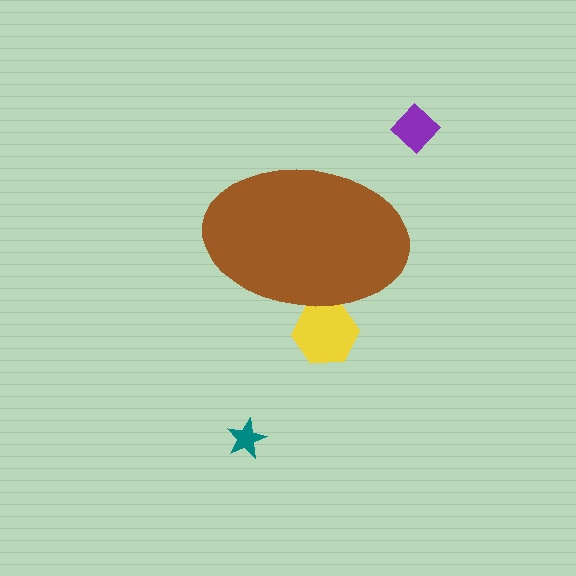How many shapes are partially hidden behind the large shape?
1 shape is partially hidden.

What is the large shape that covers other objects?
A brown ellipse.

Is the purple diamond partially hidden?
No, the purple diamond is fully visible.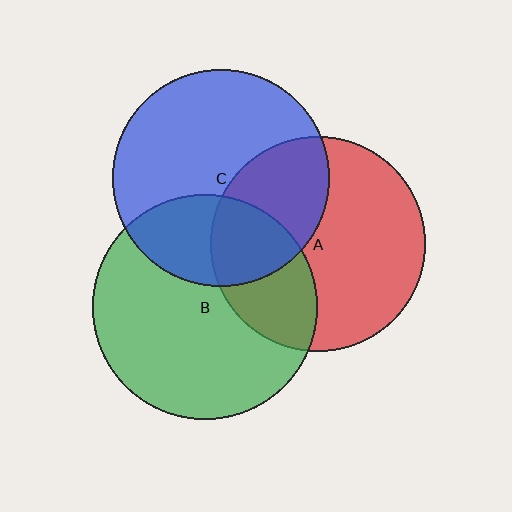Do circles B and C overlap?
Yes.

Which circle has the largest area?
Circle B (green).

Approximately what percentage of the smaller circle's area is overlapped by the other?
Approximately 30%.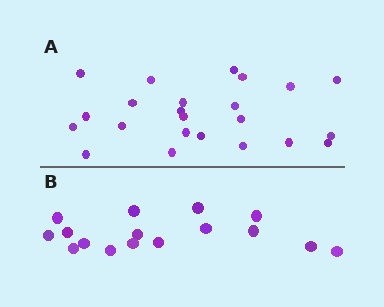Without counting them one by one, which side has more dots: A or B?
Region A (the top region) has more dots.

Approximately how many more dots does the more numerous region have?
Region A has roughly 8 or so more dots than region B.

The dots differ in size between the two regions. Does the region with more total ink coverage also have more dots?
No. Region B has more total ink coverage because its dots are larger, but region A actually contains more individual dots. Total area can be misleading — the number of items is what matters here.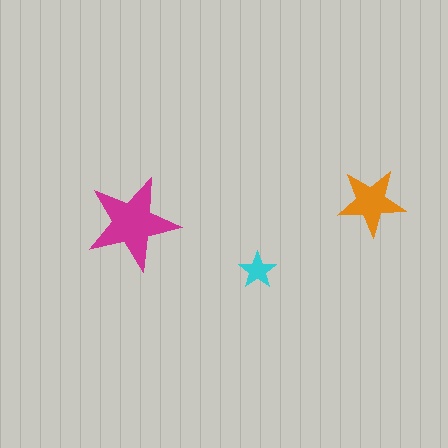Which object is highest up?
The orange star is topmost.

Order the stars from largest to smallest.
the magenta one, the orange one, the cyan one.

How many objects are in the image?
There are 3 objects in the image.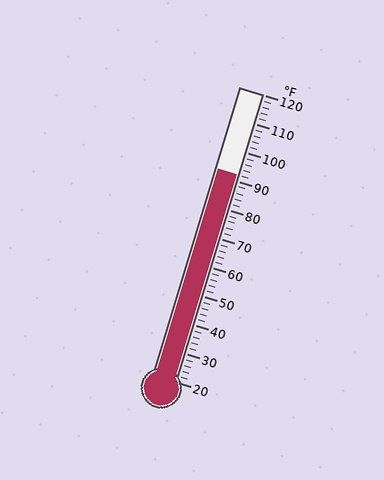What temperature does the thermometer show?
The thermometer shows approximately 92°F.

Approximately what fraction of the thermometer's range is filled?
The thermometer is filled to approximately 70% of its range.